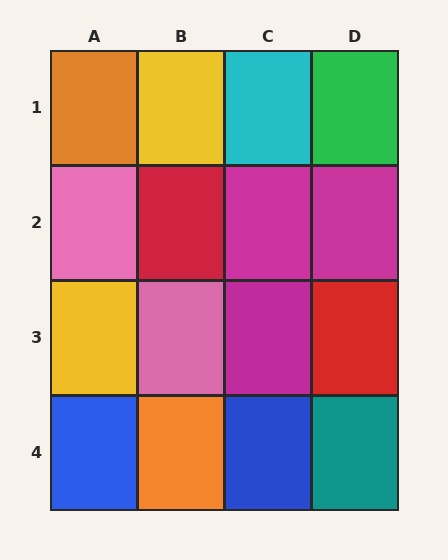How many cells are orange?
2 cells are orange.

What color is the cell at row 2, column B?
Red.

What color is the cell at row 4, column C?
Blue.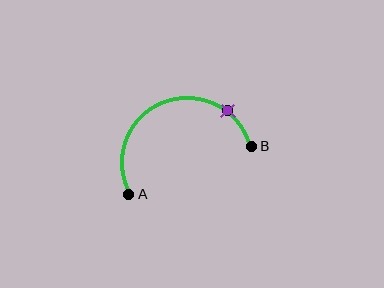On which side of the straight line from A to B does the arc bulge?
The arc bulges above the straight line connecting A and B.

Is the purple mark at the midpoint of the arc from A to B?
No. The purple mark lies on the arc but is closer to endpoint B. The arc midpoint would be at the point on the curve equidistant along the arc from both A and B.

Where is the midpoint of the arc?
The arc midpoint is the point on the curve farthest from the straight line joining A and B. It sits above that line.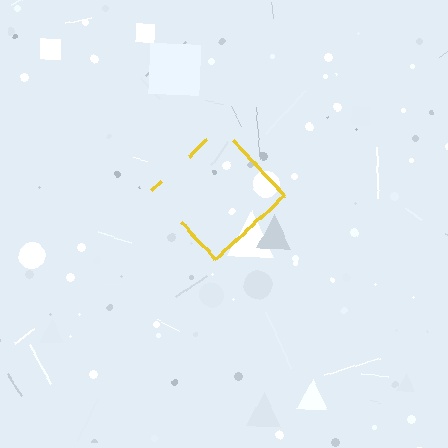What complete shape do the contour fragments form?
The contour fragments form a diamond.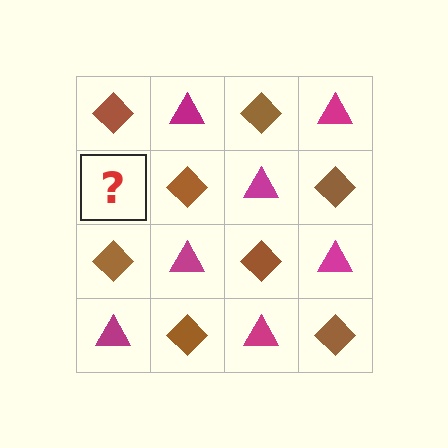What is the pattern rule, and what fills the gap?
The rule is that it alternates brown diamond and magenta triangle in a checkerboard pattern. The gap should be filled with a magenta triangle.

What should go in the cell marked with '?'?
The missing cell should contain a magenta triangle.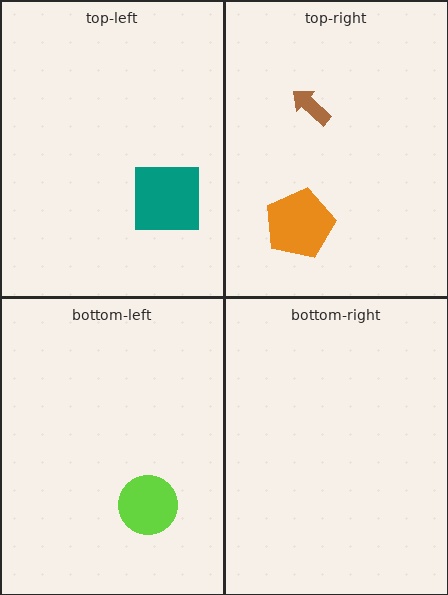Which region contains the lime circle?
The bottom-left region.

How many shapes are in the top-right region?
2.